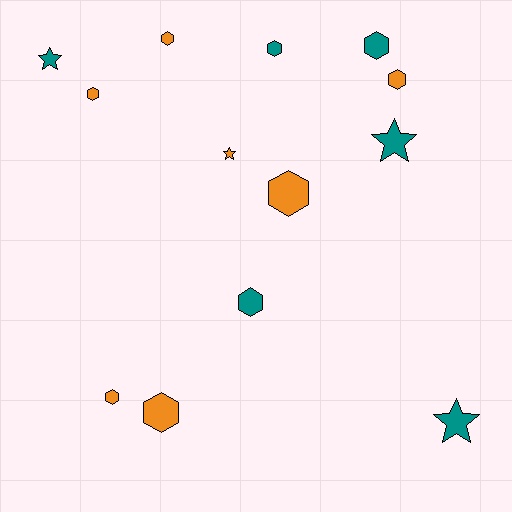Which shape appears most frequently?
Hexagon, with 9 objects.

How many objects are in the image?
There are 13 objects.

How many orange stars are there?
There is 1 orange star.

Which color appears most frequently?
Orange, with 7 objects.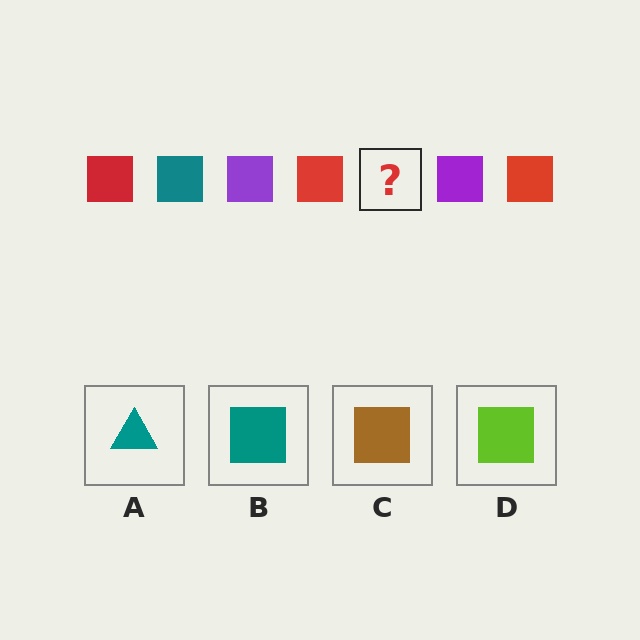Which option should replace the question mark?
Option B.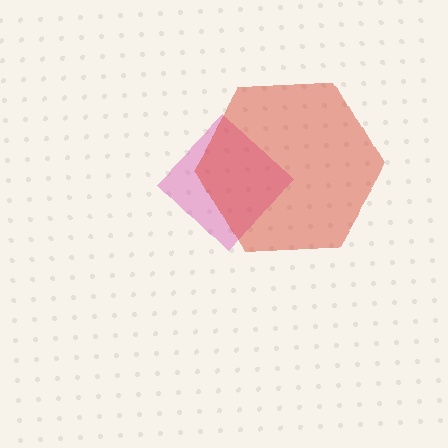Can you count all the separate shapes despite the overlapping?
Yes, there are 2 separate shapes.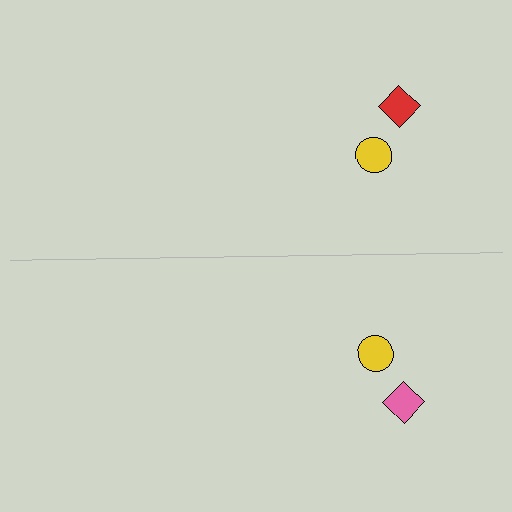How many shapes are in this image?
There are 4 shapes in this image.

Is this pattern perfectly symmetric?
No, the pattern is not perfectly symmetric. The pink diamond on the bottom side breaks the symmetry — its mirror counterpart is red.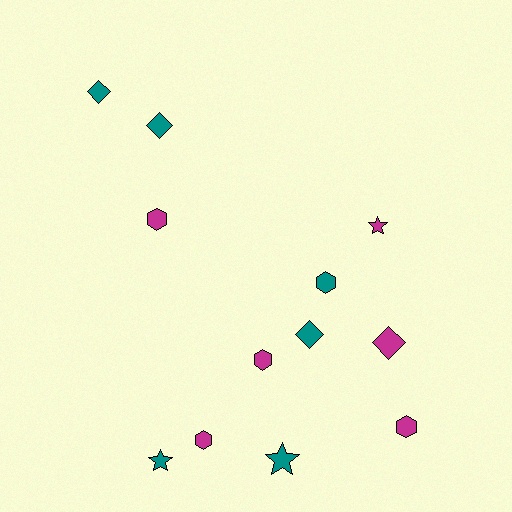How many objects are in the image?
There are 12 objects.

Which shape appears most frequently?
Hexagon, with 5 objects.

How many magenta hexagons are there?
There are 4 magenta hexagons.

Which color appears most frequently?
Teal, with 6 objects.